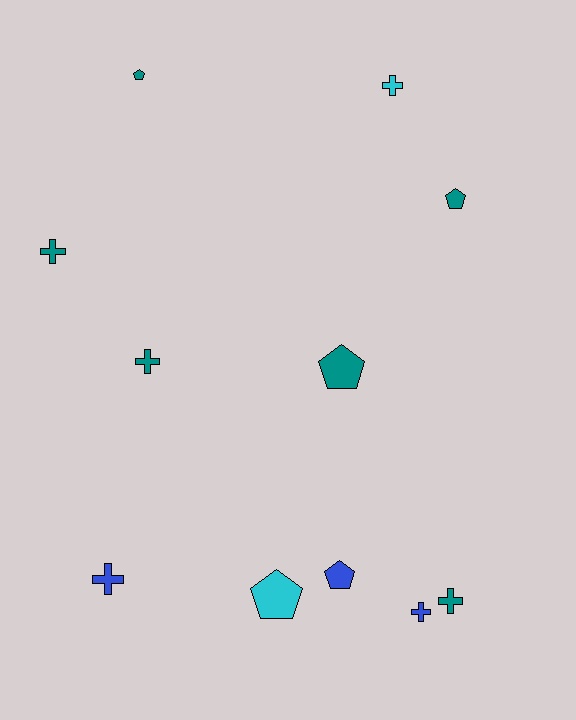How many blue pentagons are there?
There is 1 blue pentagon.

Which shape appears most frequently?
Cross, with 6 objects.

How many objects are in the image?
There are 11 objects.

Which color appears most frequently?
Teal, with 6 objects.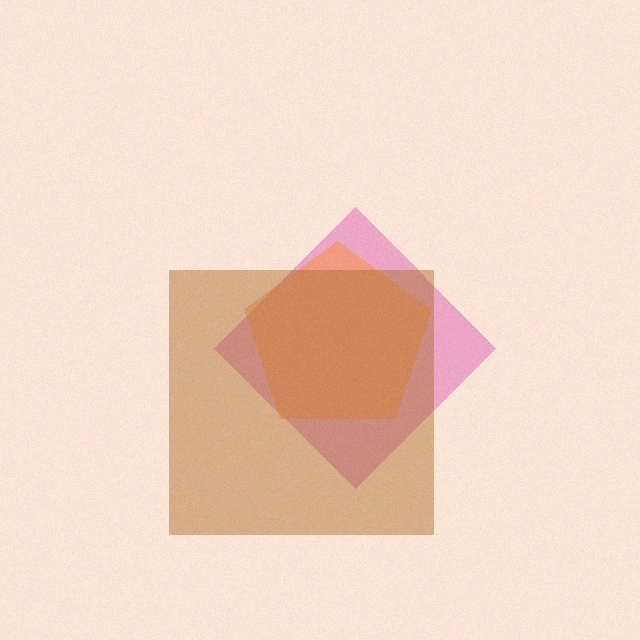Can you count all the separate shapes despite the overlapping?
Yes, there are 3 separate shapes.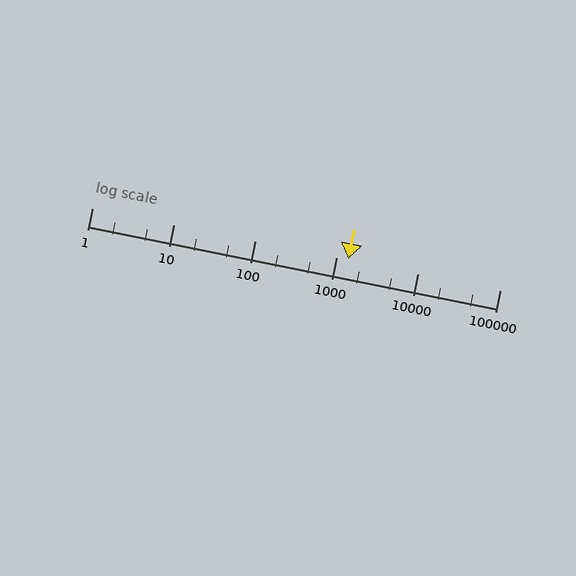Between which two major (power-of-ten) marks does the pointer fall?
The pointer is between 1000 and 10000.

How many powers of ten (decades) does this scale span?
The scale spans 5 decades, from 1 to 100000.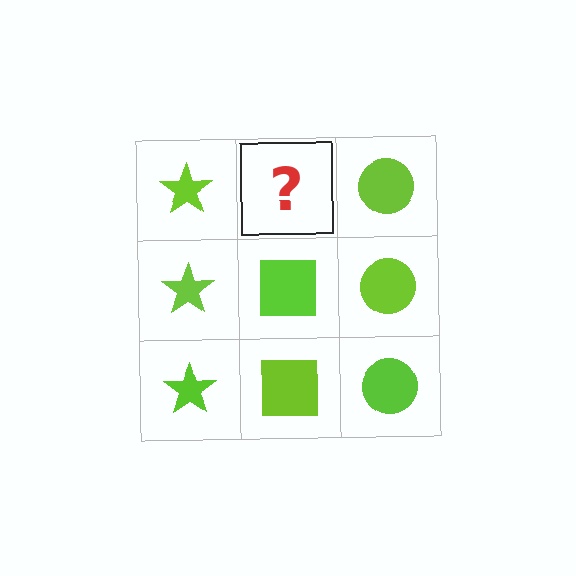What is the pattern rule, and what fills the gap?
The rule is that each column has a consistent shape. The gap should be filled with a lime square.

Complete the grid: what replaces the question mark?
The question mark should be replaced with a lime square.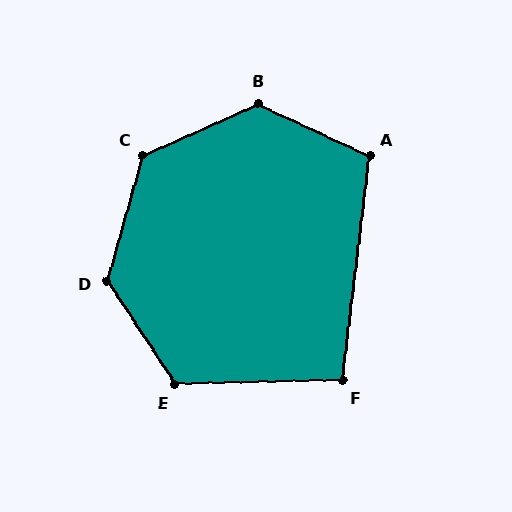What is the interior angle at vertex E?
Approximately 122 degrees (obtuse).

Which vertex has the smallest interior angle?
F, at approximately 98 degrees.